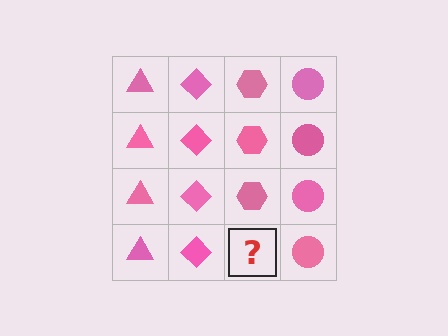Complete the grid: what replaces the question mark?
The question mark should be replaced with a pink hexagon.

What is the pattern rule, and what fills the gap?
The rule is that each column has a consistent shape. The gap should be filled with a pink hexagon.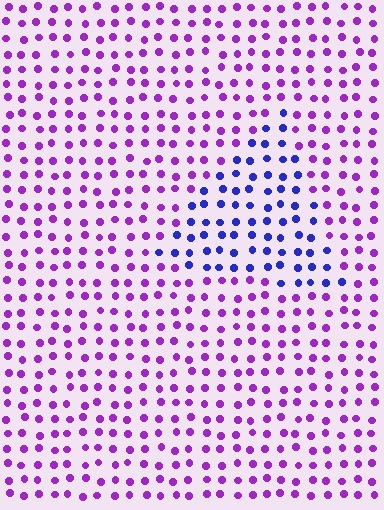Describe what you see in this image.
The image is filled with small purple elements in a uniform arrangement. A triangle-shaped region is visible where the elements are tinted to a slightly different hue, forming a subtle color boundary.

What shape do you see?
I see a triangle.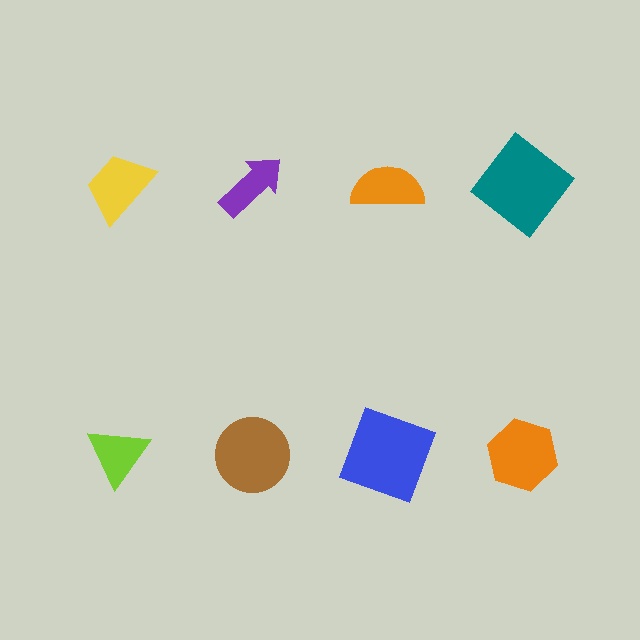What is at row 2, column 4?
An orange hexagon.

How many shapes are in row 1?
4 shapes.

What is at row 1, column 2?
A purple arrow.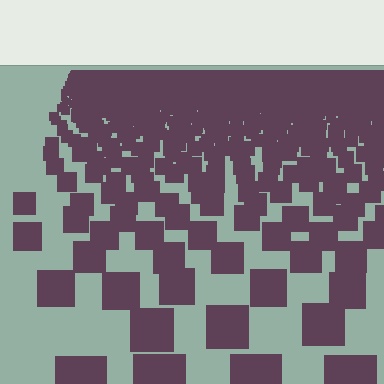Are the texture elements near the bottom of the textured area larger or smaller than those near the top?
Larger. Near the bottom, elements are closer to the viewer and appear at a bigger on-screen size.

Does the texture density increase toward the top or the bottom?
Density increases toward the top.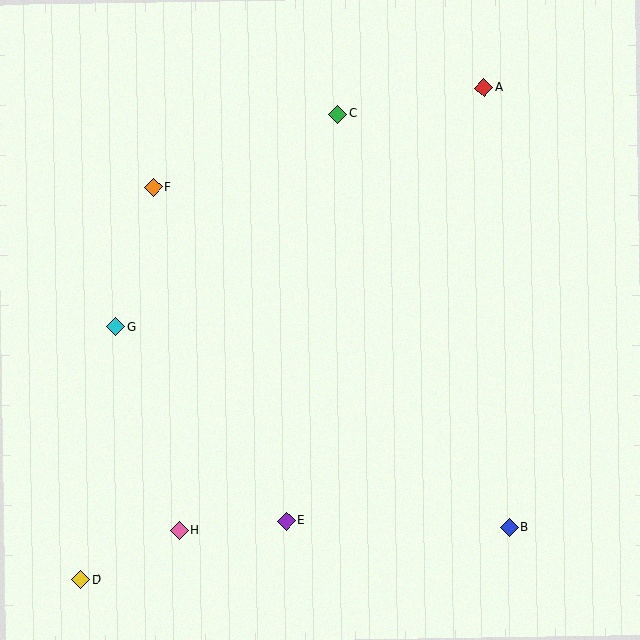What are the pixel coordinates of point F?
Point F is at (153, 187).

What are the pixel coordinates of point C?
Point C is at (338, 114).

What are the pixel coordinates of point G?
Point G is at (116, 327).